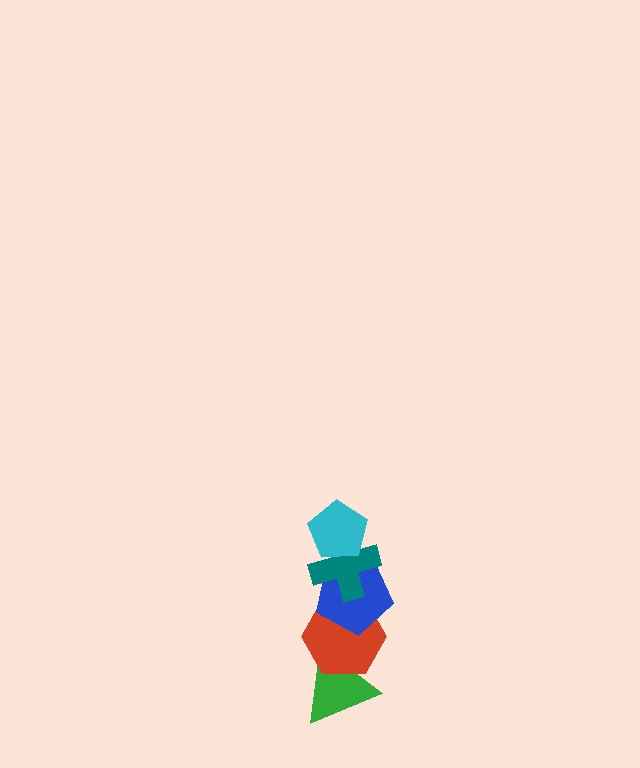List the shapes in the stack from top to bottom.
From top to bottom: the cyan pentagon, the teal cross, the blue pentagon, the red hexagon, the green triangle.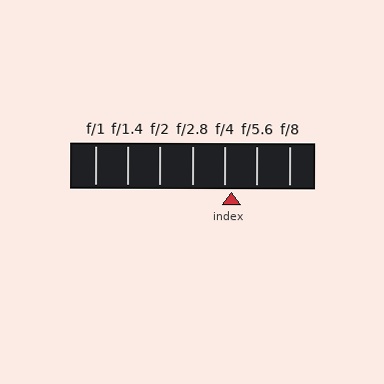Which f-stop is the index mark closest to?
The index mark is closest to f/4.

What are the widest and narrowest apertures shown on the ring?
The widest aperture shown is f/1 and the narrowest is f/8.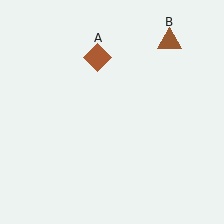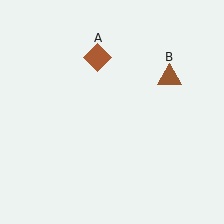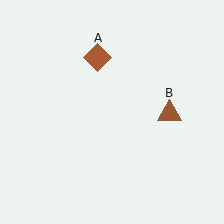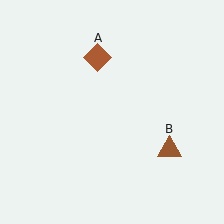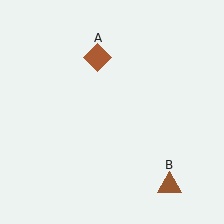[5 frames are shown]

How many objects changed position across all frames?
1 object changed position: brown triangle (object B).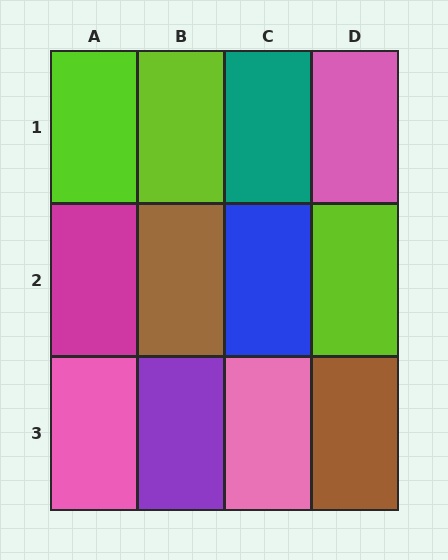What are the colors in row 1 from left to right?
Lime, lime, teal, pink.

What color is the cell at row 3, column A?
Pink.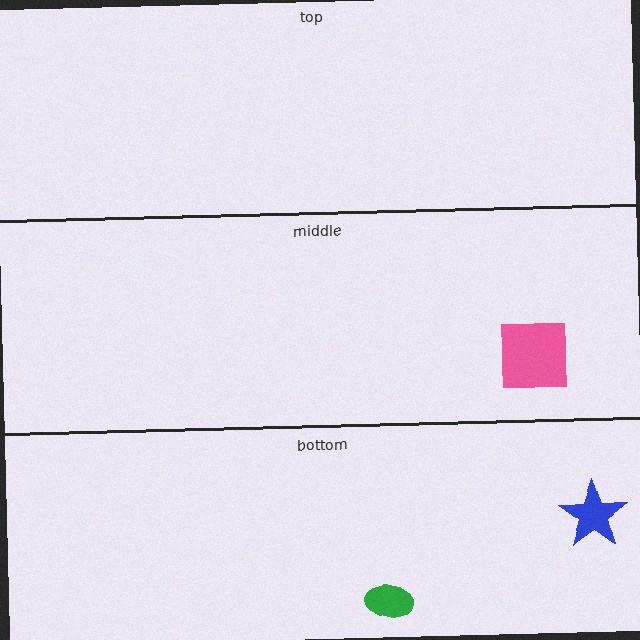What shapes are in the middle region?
The pink square.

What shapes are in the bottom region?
The green ellipse, the blue star.